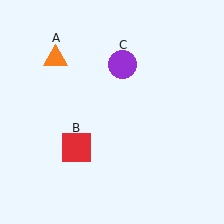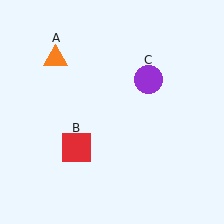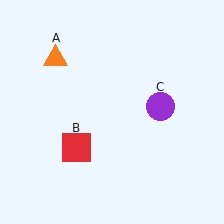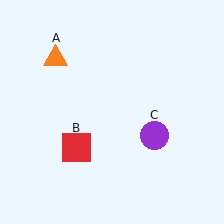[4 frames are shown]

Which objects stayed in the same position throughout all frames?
Orange triangle (object A) and red square (object B) remained stationary.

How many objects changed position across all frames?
1 object changed position: purple circle (object C).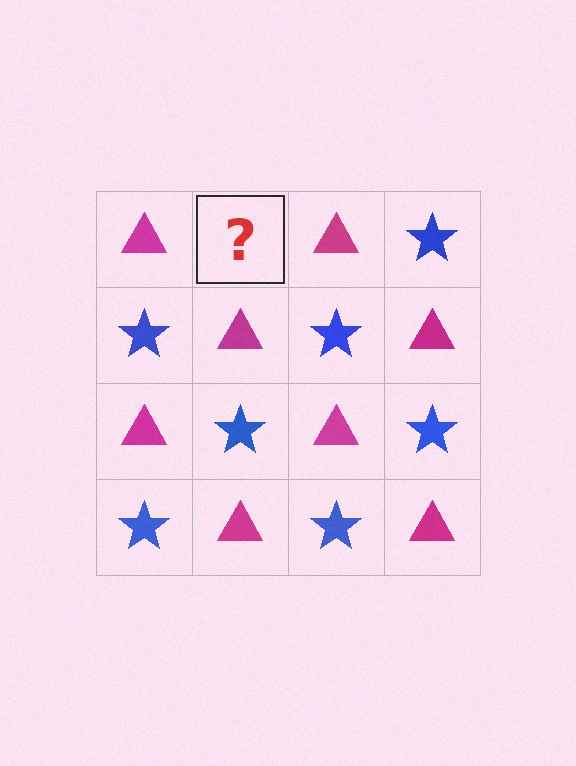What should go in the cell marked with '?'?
The missing cell should contain a blue star.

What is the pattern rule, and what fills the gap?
The rule is that it alternates magenta triangle and blue star in a checkerboard pattern. The gap should be filled with a blue star.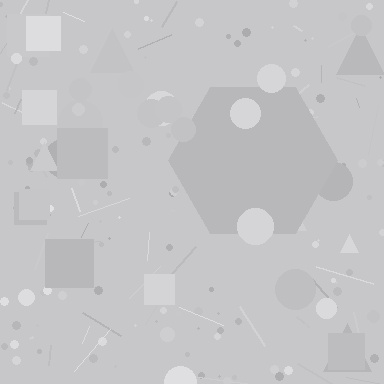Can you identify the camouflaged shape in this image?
The camouflaged shape is a hexagon.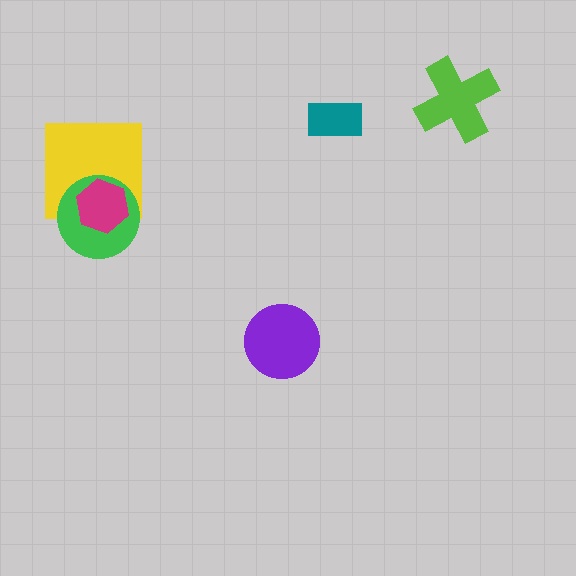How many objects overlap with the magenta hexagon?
2 objects overlap with the magenta hexagon.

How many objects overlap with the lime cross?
0 objects overlap with the lime cross.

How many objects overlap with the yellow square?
2 objects overlap with the yellow square.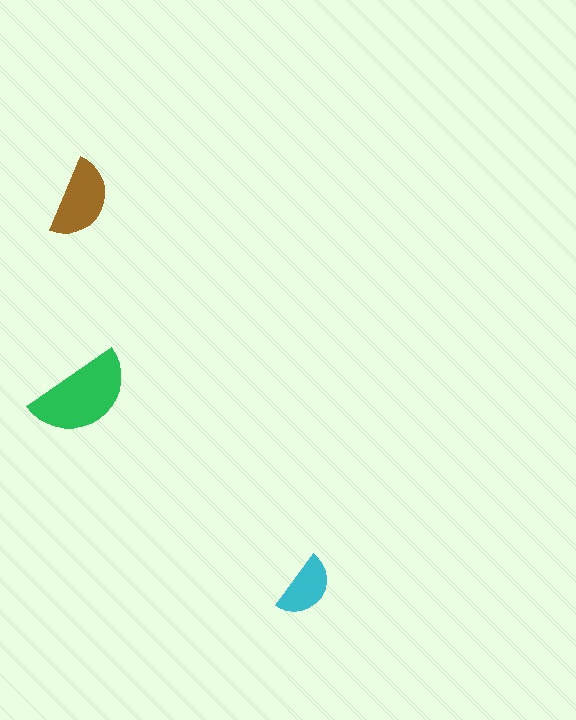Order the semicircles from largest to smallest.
the green one, the brown one, the cyan one.